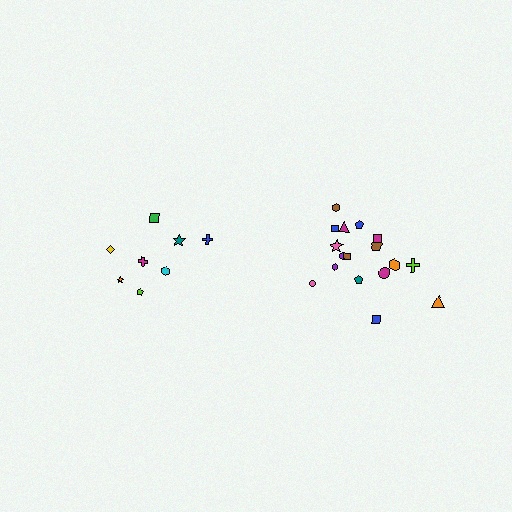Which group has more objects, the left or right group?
The right group.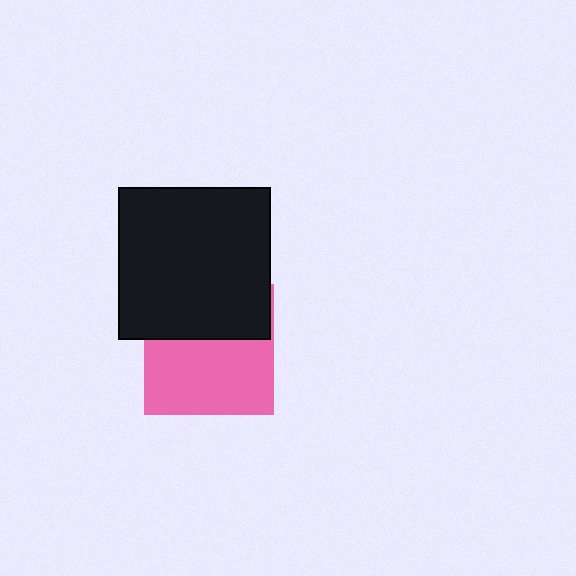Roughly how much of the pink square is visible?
About half of it is visible (roughly 58%).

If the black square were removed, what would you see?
You would see the complete pink square.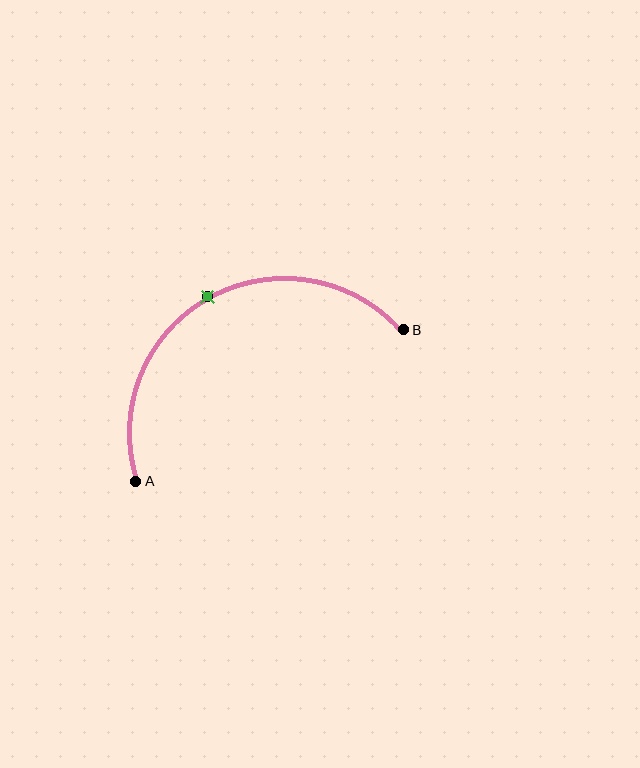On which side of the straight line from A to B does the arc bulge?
The arc bulges above the straight line connecting A and B.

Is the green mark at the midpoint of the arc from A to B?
Yes. The green mark lies on the arc at equal arc-length from both A and B — it is the arc midpoint.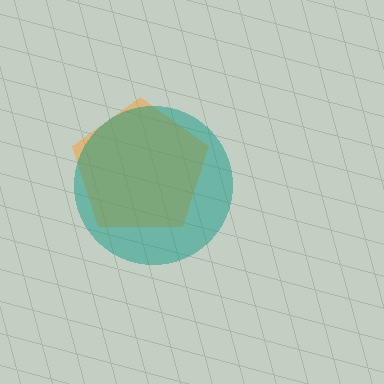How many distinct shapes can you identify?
There are 2 distinct shapes: an orange pentagon, a teal circle.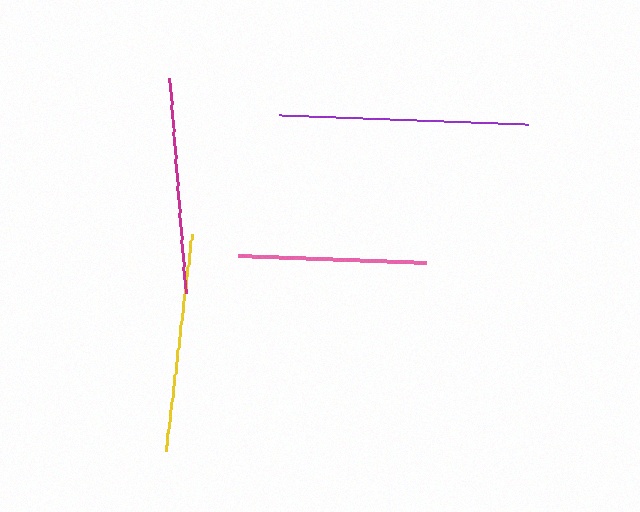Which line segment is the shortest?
The pink line is the shortest at approximately 188 pixels.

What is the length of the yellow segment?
The yellow segment is approximately 219 pixels long.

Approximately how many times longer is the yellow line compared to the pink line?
The yellow line is approximately 1.2 times the length of the pink line.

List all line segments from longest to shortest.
From longest to shortest: purple, yellow, magenta, pink.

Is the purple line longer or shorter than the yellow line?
The purple line is longer than the yellow line.